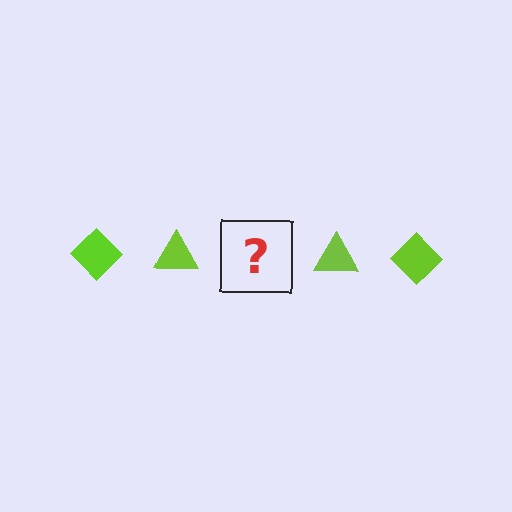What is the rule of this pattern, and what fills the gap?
The rule is that the pattern cycles through diamond, triangle shapes in lime. The gap should be filled with a lime diamond.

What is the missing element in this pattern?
The missing element is a lime diamond.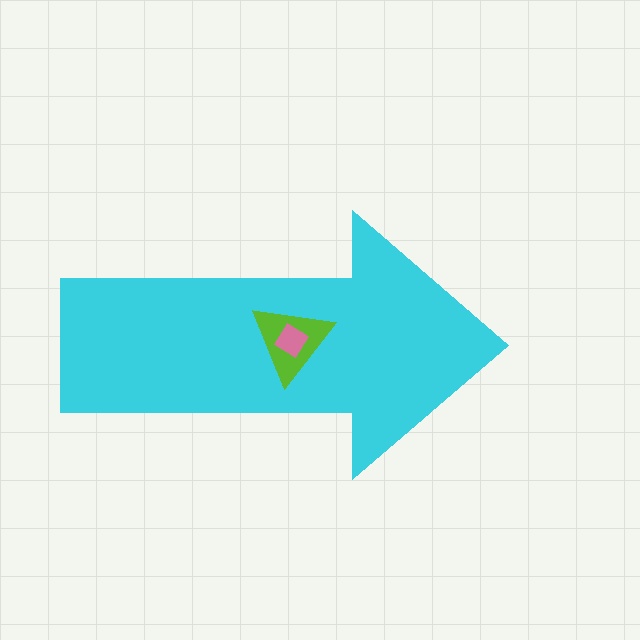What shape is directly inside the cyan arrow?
The lime triangle.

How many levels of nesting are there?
3.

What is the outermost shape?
The cyan arrow.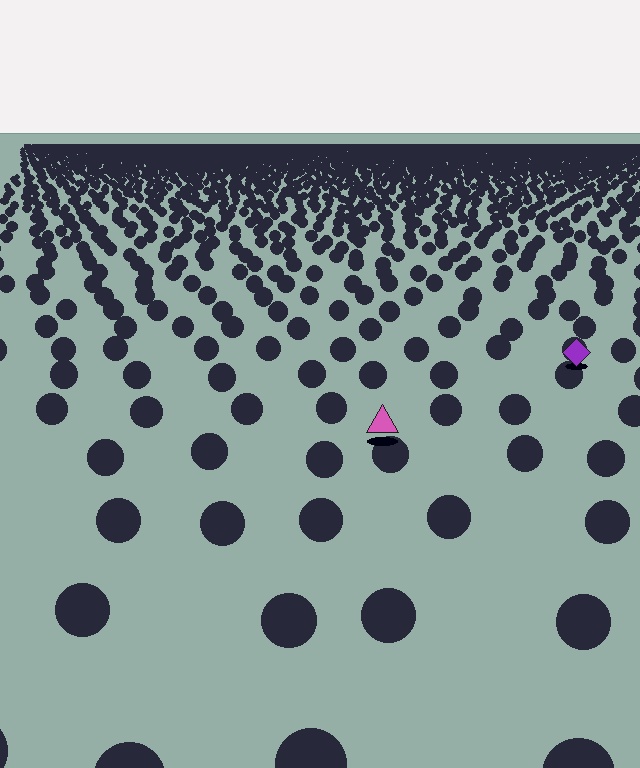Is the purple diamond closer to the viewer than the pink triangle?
No. The pink triangle is closer — you can tell from the texture gradient: the ground texture is coarser near it.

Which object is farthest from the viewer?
The purple diamond is farthest from the viewer. It appears smaller and the ground texture around it is denser.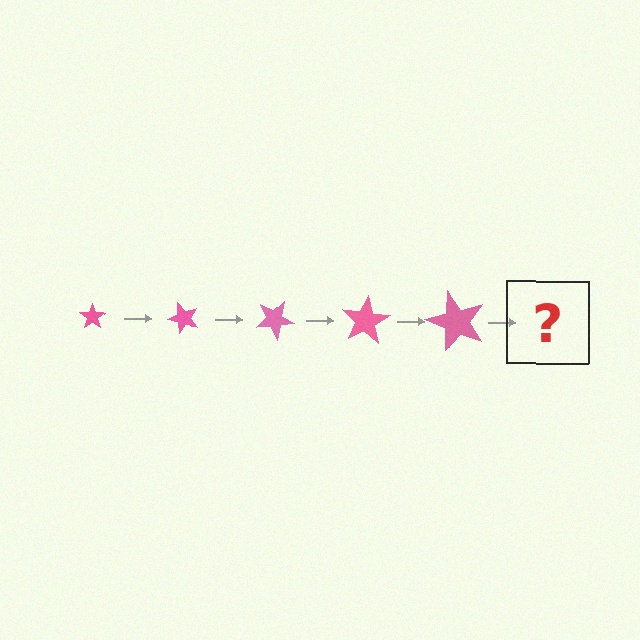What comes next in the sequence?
The next element should be a star, larger than the previous one and rotated 250 degrees from the start.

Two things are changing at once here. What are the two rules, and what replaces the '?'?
The two rules are that the star grows larger each step and it rotates 50 degrees each step. The '?' should be a star, larger than the previous one and rotated 250 degrees from the start.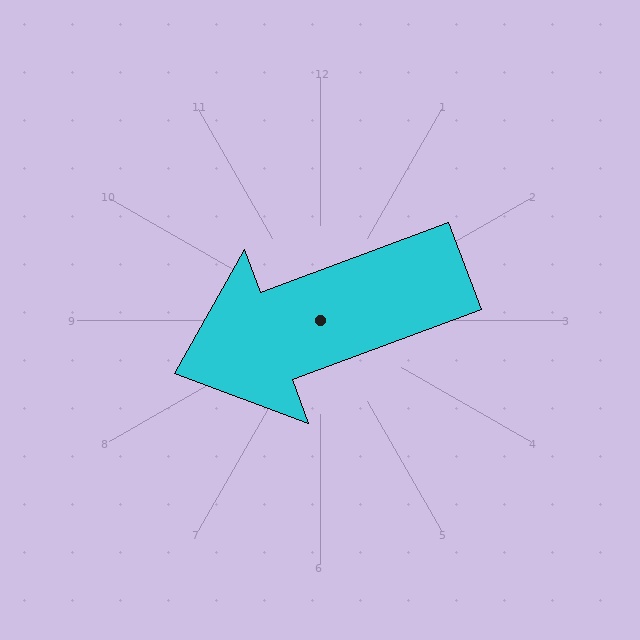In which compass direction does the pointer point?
West.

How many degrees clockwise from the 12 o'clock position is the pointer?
Approximately 250 degrees.